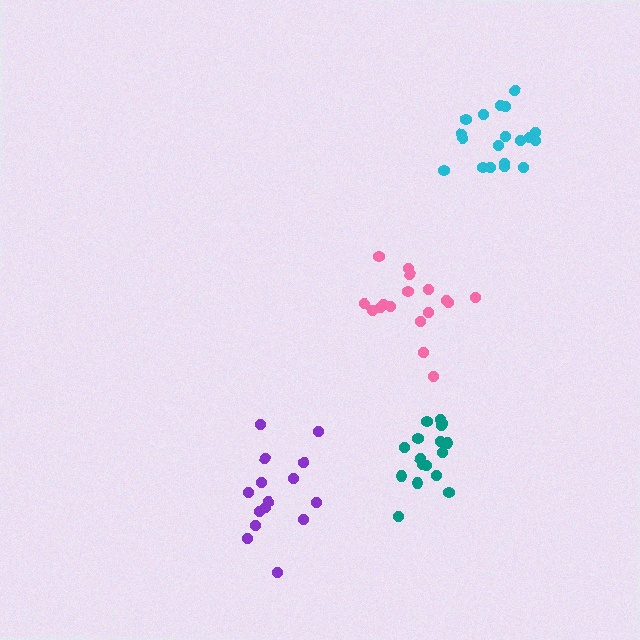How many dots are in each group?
Group 1: 19 dots, Group 2: 17 dots, Group 3: 17 dots, Group 4: 15 dots (68 total).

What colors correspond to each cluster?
The clusters are colored: cyan, pink, teal, purple.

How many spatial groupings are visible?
There are 4 spatial groupings.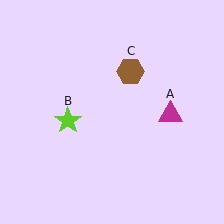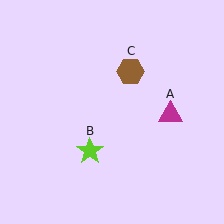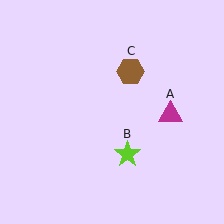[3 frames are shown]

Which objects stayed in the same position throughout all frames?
Magenta triangle (object A) and brown hexagon (object C) remained stationary.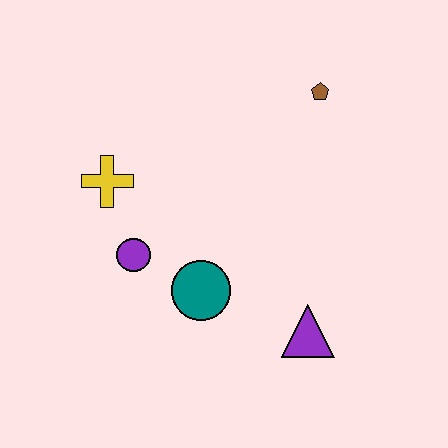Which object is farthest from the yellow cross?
The purple triangle is farthest from the yellow cross.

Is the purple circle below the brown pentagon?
Yes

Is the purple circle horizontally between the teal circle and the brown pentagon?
No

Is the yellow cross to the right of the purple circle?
No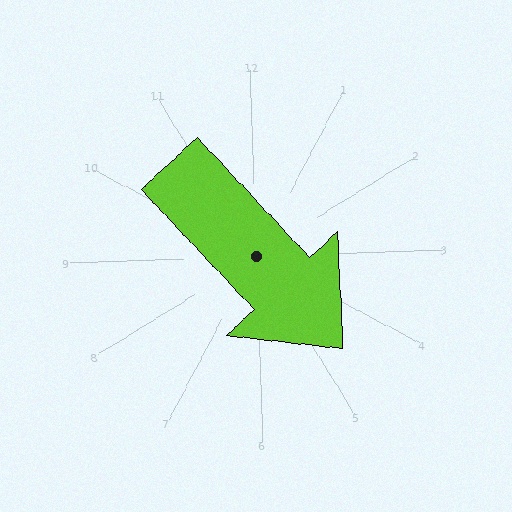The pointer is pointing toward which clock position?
Roughly 5 o'clock.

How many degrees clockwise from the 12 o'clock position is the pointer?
Approximately 139 degrees.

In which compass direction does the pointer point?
Southeast.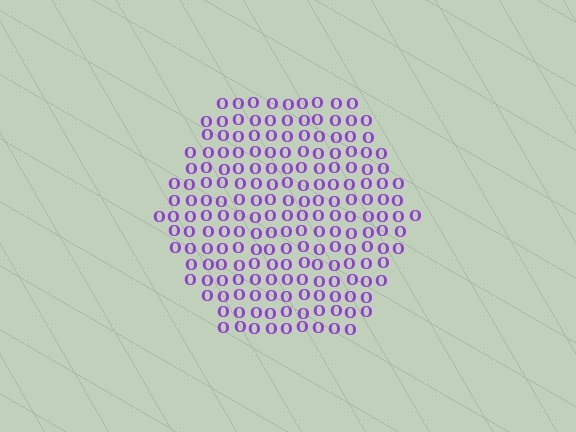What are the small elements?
The small elements are letter O's.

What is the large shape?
The large shape is a hexagon.